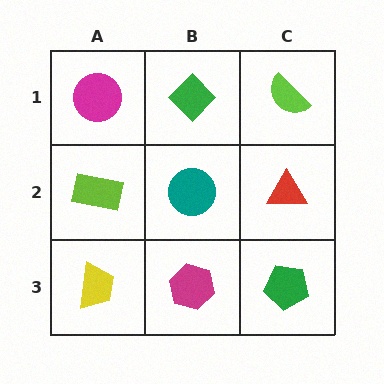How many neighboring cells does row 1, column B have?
3.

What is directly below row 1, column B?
A teal circle.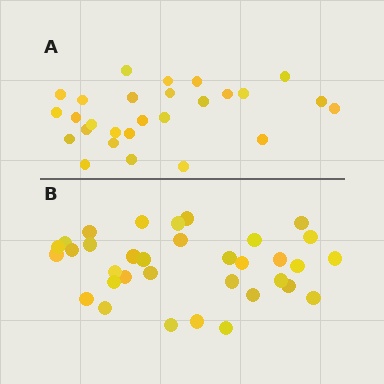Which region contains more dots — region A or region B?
Region B (the bottom region) has more dots.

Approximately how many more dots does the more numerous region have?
Region B has roughly 8 or so more dots than region A.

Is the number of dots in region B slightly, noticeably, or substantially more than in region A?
Region B has noticeably more, but not dramatically so. The ratio is roughly 1.3 to 1.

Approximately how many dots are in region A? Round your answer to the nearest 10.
About 30 dots. (The exact count is 27, which rounds to 30.)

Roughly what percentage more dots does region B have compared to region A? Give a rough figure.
About 25% more.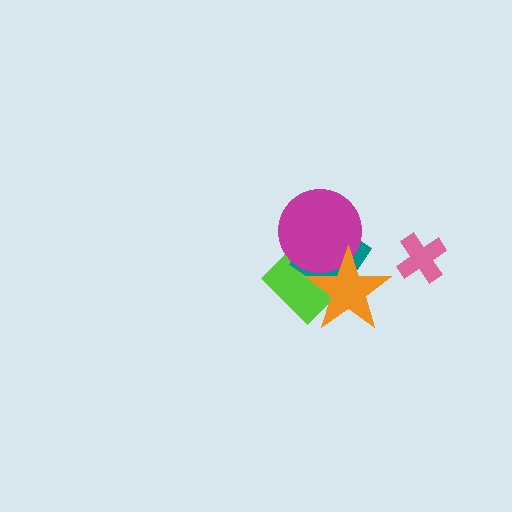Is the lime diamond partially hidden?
Yes, it is partially covered by another shape.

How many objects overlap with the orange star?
3 objects overlap with the orange star.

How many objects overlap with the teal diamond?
3 objects overlap with the teal diamond.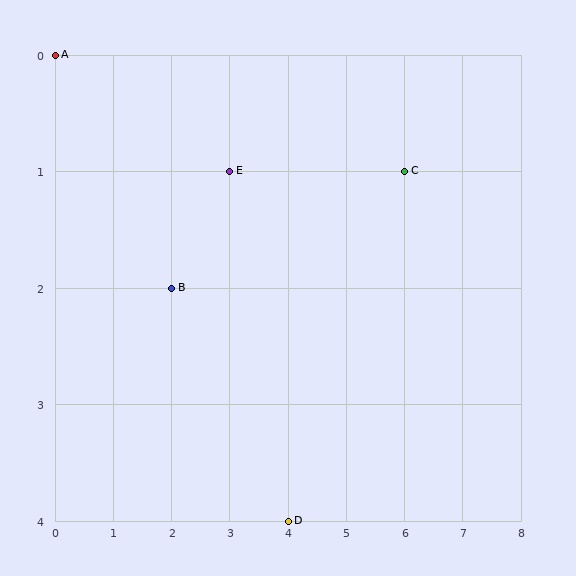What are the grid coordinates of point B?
Point B is at grid coordinates (2, 2).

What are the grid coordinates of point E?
Point E is at grid coordinates (3, 1).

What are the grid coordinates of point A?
Point A is at grid coordinates (0, 0).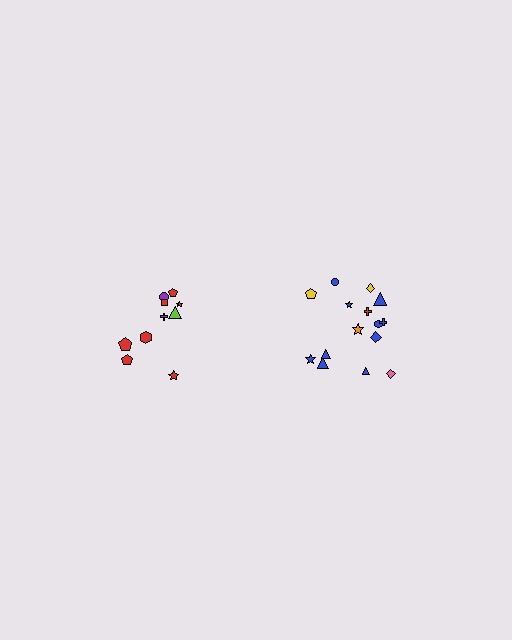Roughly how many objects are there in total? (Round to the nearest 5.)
Roughly 25 objects in total.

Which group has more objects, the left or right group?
The right group.